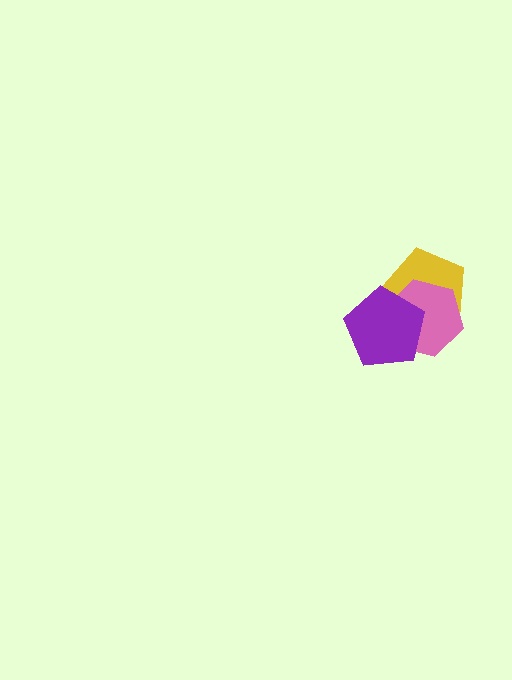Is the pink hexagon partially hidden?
Yes, it is partially covered by another shape.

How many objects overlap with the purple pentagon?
2 objects overlap with the purple pentagon.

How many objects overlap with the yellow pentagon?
2 objects overlap with the yellow pentagon.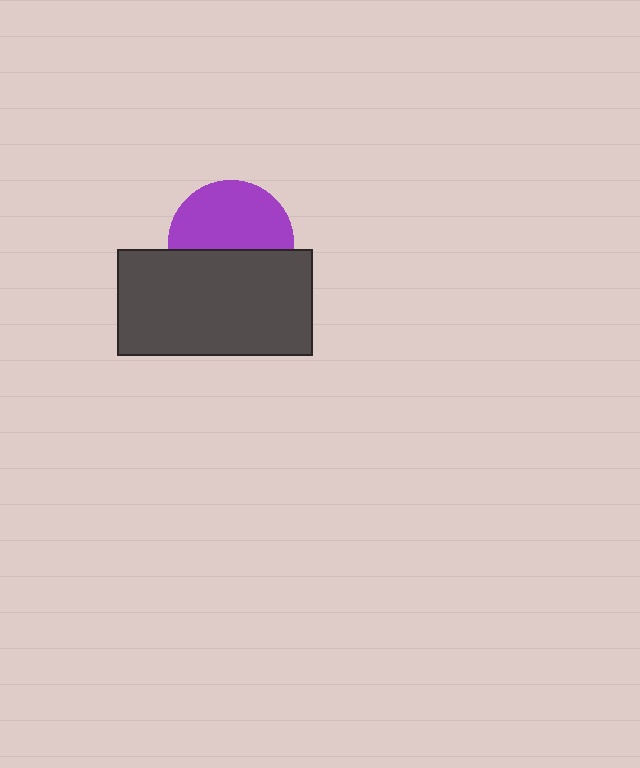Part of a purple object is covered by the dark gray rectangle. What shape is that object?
It is a circle.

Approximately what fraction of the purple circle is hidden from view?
Roughly 43% of the purple circle is hidden behind the dark gray rectangle.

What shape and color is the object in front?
The object in front is a dark gray rectangle.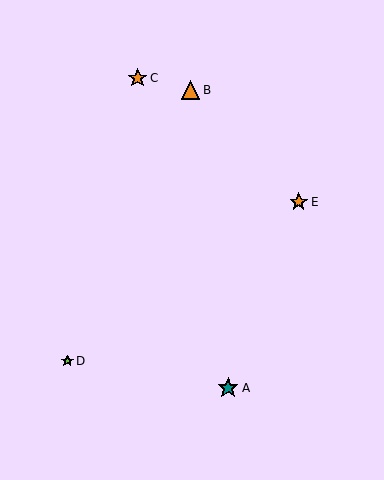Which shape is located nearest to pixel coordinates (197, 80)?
The orange triangle (labeled B) at (190, 90) is nearest to that location.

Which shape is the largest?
The teal star (labeled A) is the largest.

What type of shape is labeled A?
Shape A is a teal star.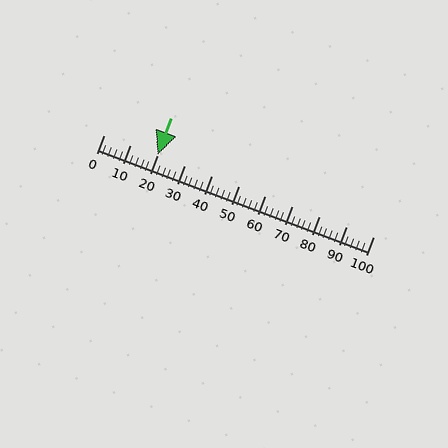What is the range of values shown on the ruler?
The ruler shows values from 0 to 100.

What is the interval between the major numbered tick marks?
The major tick marks are spaced 10 units apart.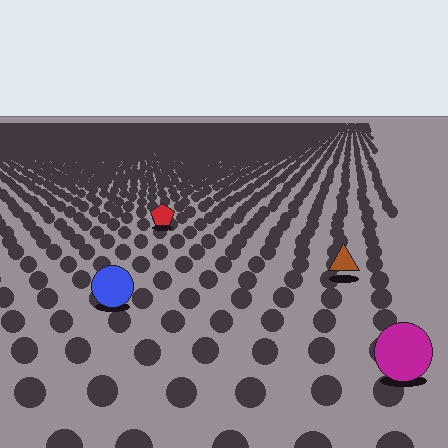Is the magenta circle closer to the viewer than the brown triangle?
Yes. The magenta circle is closer — you can tell from the texture gradient: the ground texture is coarser near it.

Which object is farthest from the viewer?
The red pentagon is farthest from the viewer. It appears smaller and the ground texture around it is denser.